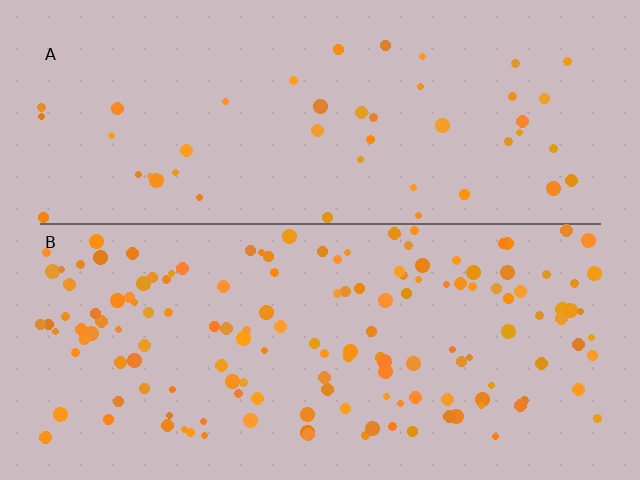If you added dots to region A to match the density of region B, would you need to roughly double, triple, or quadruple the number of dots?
Approximately triple.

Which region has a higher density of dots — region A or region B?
B (the bottom).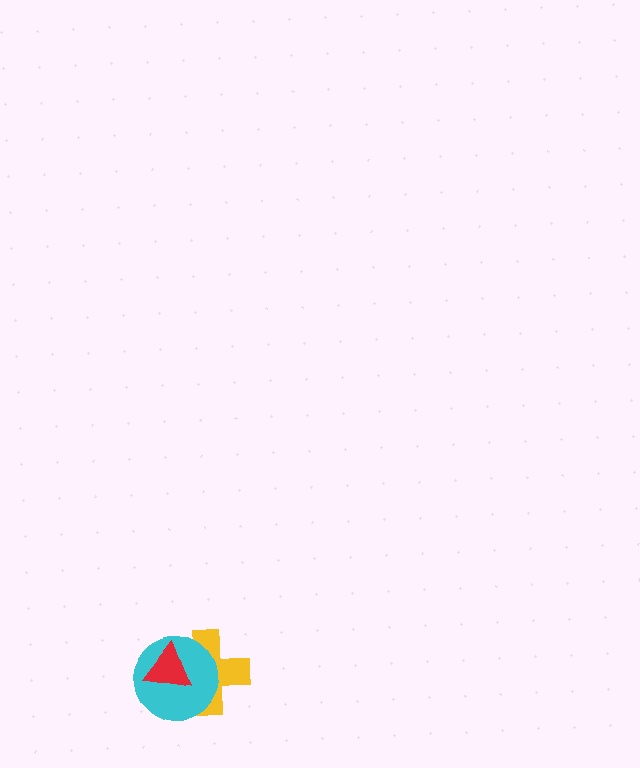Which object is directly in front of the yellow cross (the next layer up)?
The cyan circle is directly in front of the yellow cross.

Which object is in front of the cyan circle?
The red triangle is in front of the cyan circle.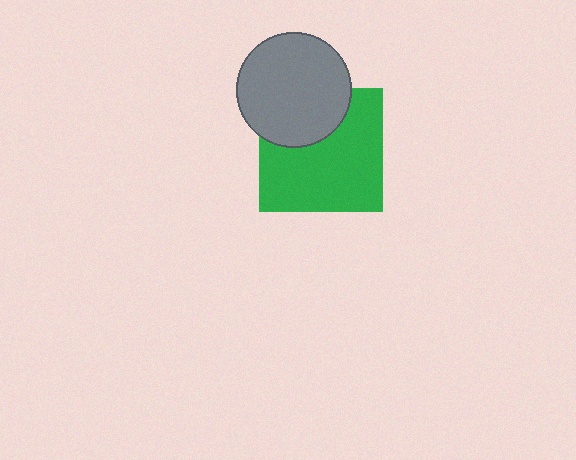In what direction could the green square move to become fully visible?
The green square could move down. That would shift it out from behind the gray circle entirely.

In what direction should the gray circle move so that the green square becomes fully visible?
The gray circle should move up. That is the shortest direction to clear the overlap and leave the green square fully visible.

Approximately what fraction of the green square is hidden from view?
Roughly 31% of the green square is hidden behind the gray circle.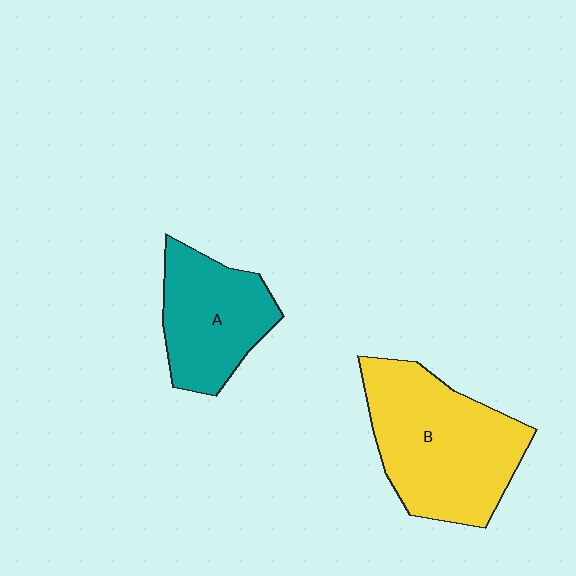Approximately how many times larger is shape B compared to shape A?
Approximately 1.5 times.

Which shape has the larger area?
Shape B (yellow).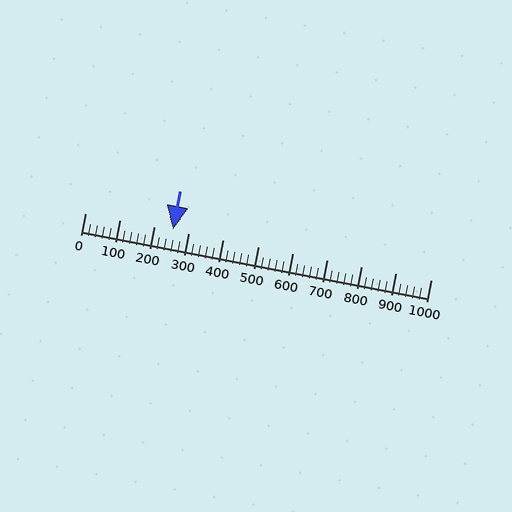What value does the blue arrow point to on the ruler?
The blue arrow points to approximately 254.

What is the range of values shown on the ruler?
The ruler shows values from 0 to 1000.